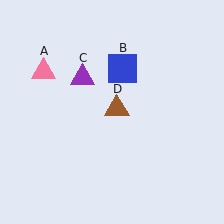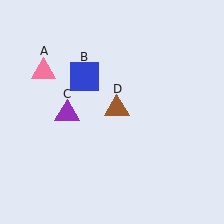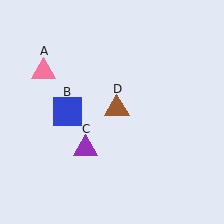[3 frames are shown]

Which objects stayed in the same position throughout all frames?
Pink triangle (object A) and brown triangle (object D) remained stationary.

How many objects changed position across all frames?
2 objects changed position: blue square (object B), purple triangle (object C).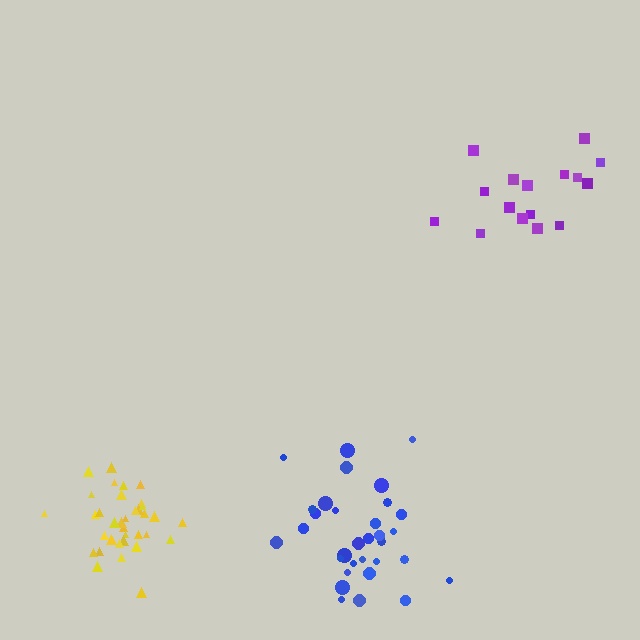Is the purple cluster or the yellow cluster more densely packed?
Yellow.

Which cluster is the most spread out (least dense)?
Purple.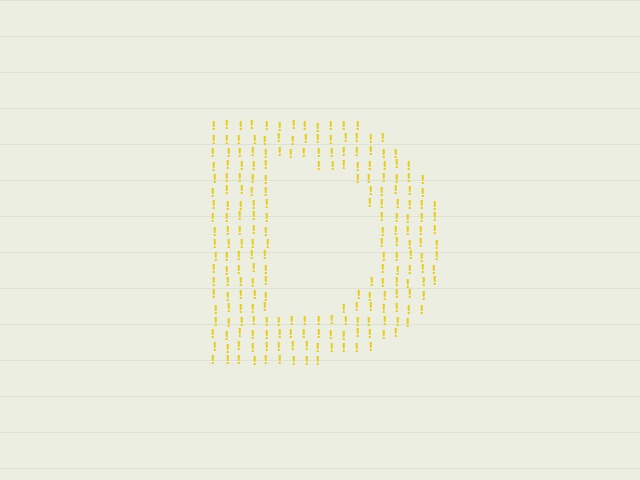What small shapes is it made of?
It is made of small exclamation marks.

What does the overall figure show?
The overall figure shows the letter D.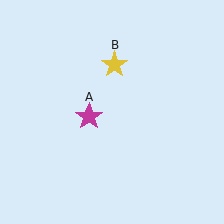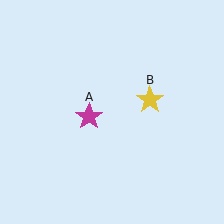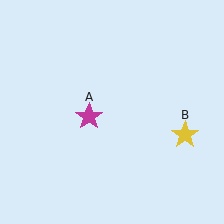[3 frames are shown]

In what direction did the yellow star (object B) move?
The yellow star (object B) moved down and to the right.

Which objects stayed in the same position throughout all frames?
Magenta star (object A) remained stationary.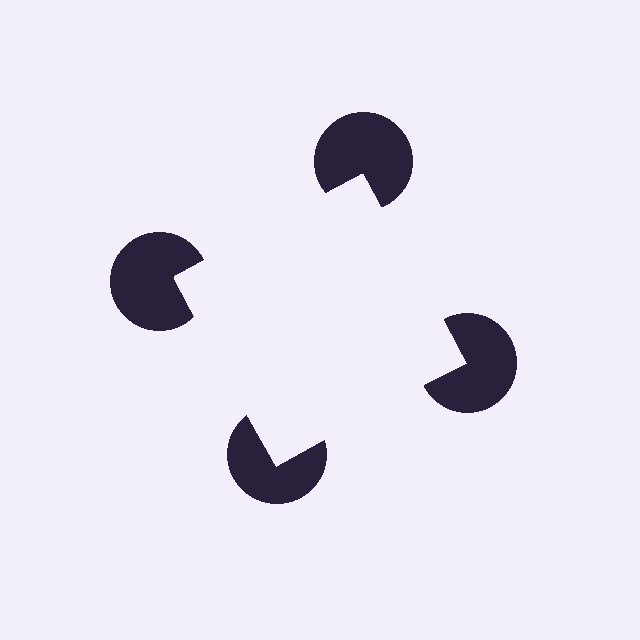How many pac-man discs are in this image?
There are 4 — one at each vertex of the illusory square.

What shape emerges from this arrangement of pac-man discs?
An illusory square — its edges are inferred from the aligned wedge cuts in the pac-man discs, not physically drawn.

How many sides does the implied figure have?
4 sides.